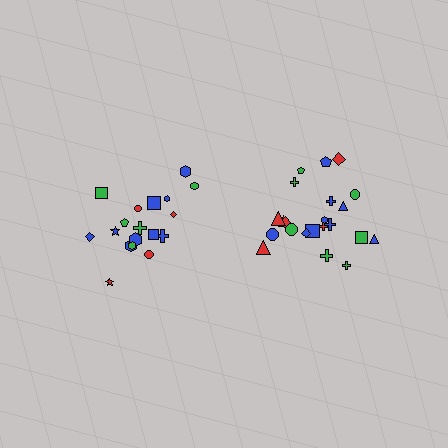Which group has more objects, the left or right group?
The right group.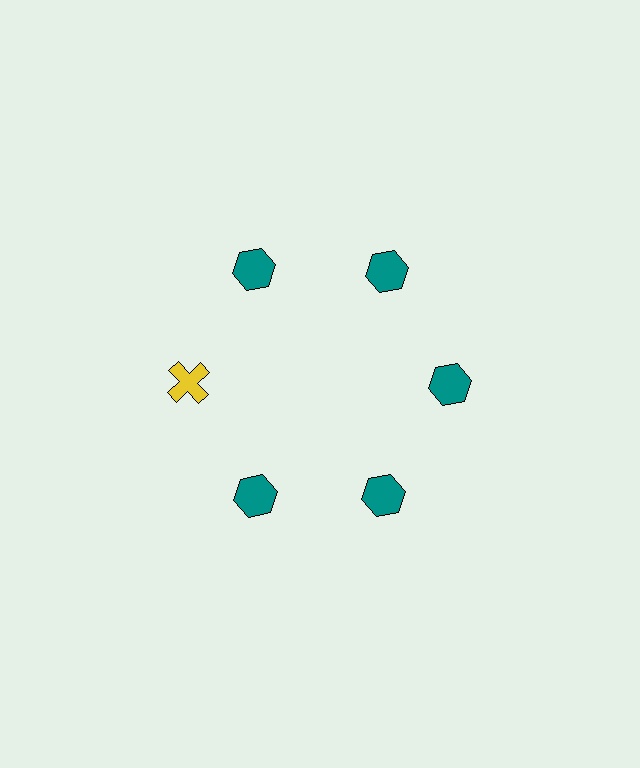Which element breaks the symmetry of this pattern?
The yellow cross at roughly the 9 o'clock position breaks the symmetry. All other shapes are teal hexagons.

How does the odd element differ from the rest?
It differs in both color (yellow instead of teal) and shape (cross instead of hexagon).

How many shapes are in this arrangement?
There are 6 shapes arranged in a ring pattern.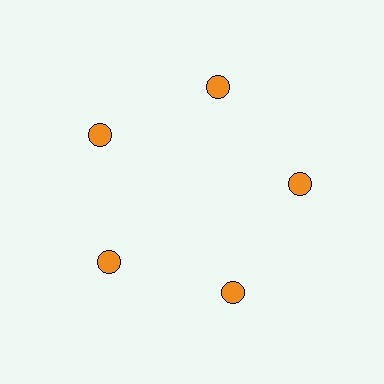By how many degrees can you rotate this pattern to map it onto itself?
The pattern maps onto itself every 72 degrees of rotation.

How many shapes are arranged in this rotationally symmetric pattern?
There are 5 shapes, arranged in 5 groups of 1.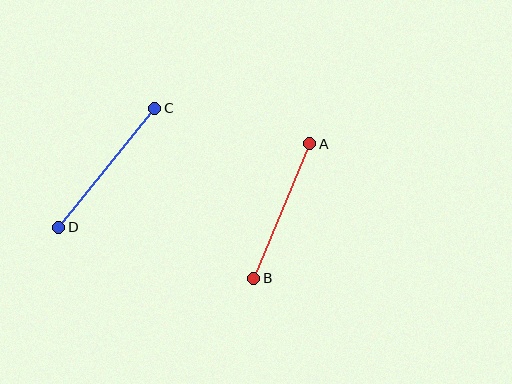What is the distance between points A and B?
The distance is approximately 146 pixels.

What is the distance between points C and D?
The distance is approximately 153 pixels.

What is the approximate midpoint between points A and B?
The midpoint is at approximately (282, 211) pixels.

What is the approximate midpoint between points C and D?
The midpoint is at approximately (107, 168) pixels.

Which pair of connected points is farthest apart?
Points C and D are farthest apart.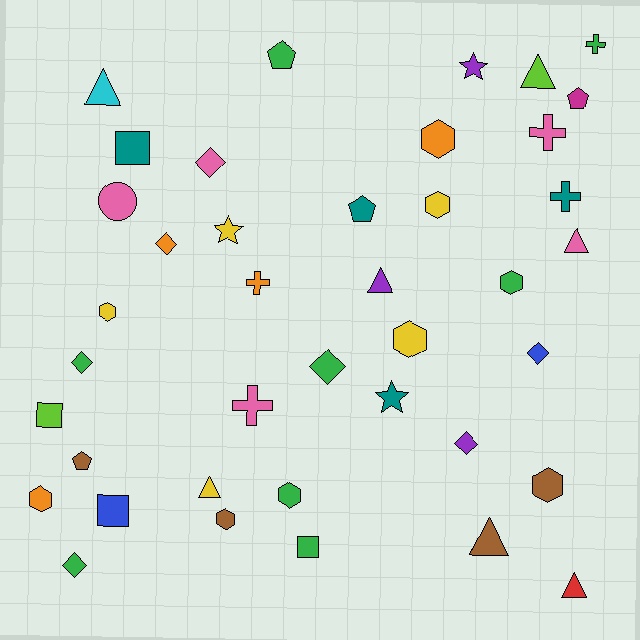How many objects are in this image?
There are 40 objects.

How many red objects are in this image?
There is 1 red object.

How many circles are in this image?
There is 1 circle.